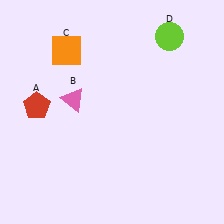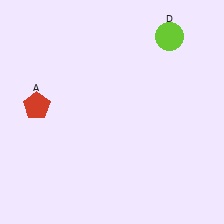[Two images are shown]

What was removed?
The pink triangle (B), the orange square (C) were removed in Image 2.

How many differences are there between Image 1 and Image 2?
There are 2 differences between the two images.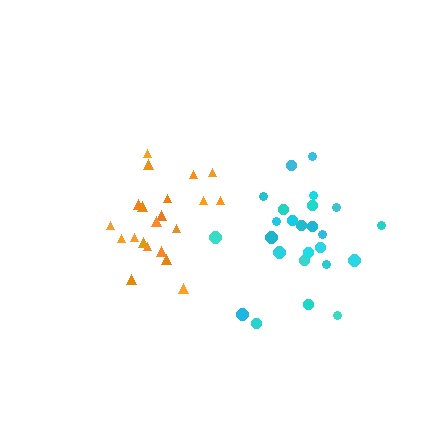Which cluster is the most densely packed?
Orange.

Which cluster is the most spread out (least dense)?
Cyan.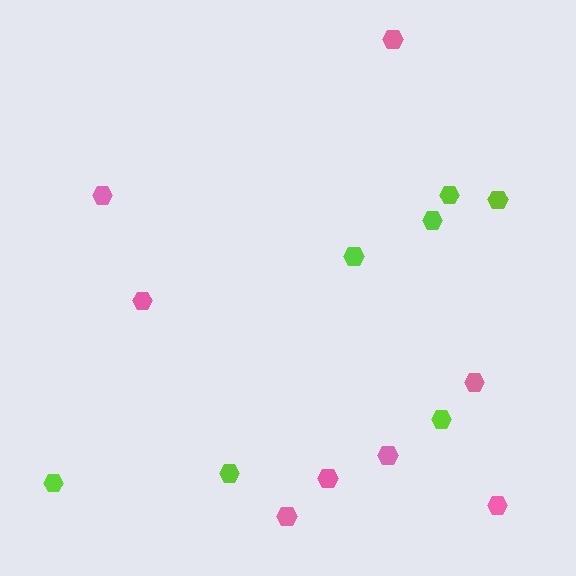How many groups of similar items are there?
There are 2 groups: one group of lime hexagons (7) and one group of pink hexagons (8).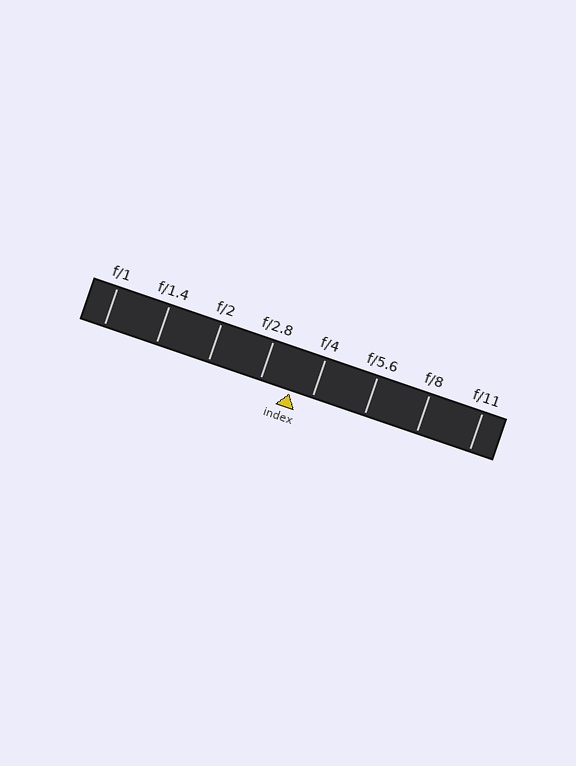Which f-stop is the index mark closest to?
The index mark is closest to f/4.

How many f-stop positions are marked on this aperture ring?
There are 8 f-stop positions marked.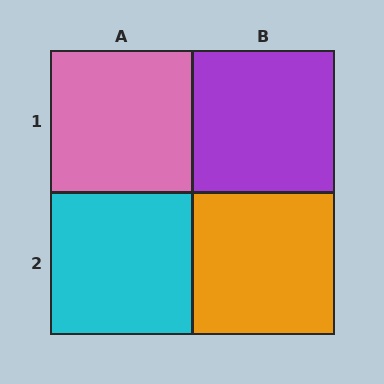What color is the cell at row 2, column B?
Orange.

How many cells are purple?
1 cell is purple.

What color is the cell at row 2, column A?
Cyan.